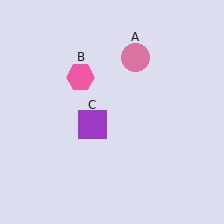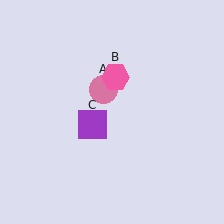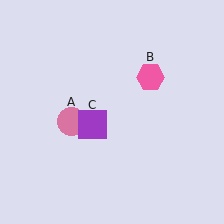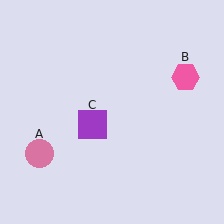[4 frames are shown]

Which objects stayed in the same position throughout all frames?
Purple square (object C) remained stationary.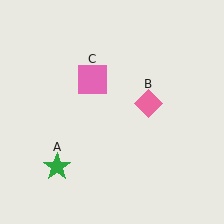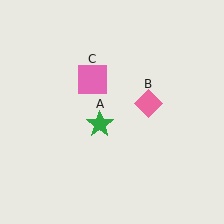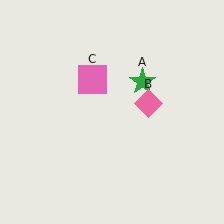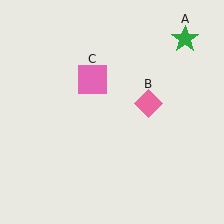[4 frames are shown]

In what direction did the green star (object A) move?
The green star (object A) moved up and to the right.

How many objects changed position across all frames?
1 object changed position: green star (object A).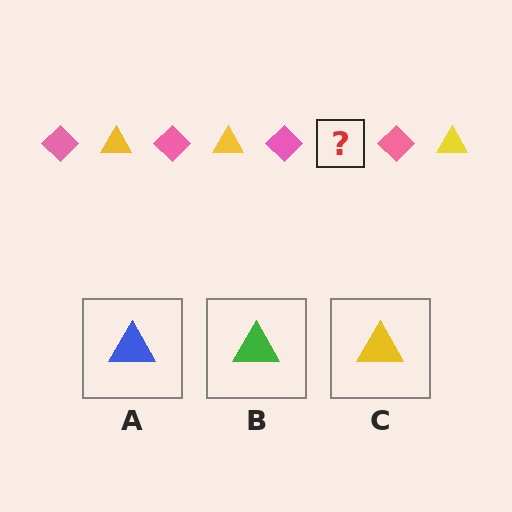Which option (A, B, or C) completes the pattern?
C.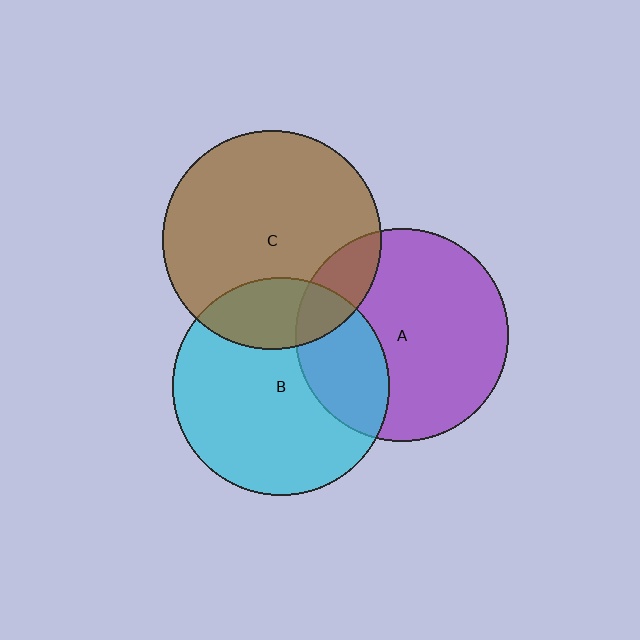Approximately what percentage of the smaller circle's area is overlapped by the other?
Approximately 20%.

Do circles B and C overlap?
Yes.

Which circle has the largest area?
Circle C (brown).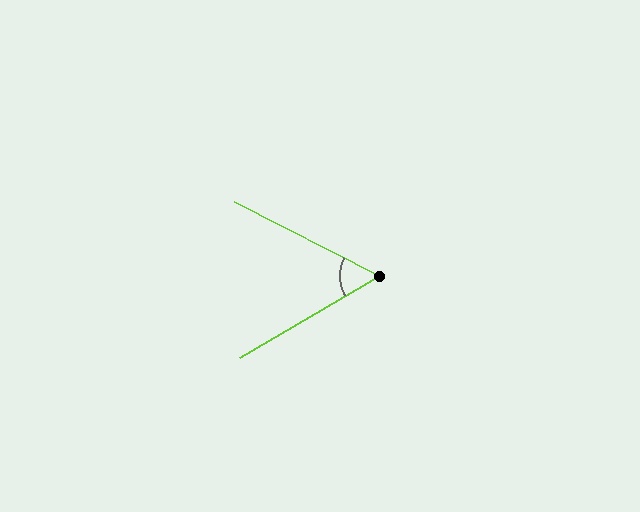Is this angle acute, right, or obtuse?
It is acute.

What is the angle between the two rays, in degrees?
Approximately 57 degrees.